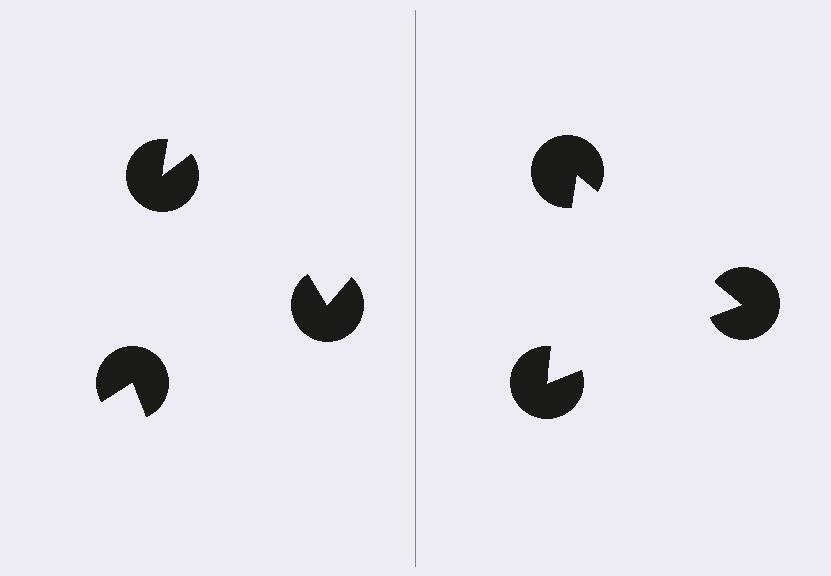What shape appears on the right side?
An illusory triangle.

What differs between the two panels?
The pac-man discs are positioned identically on both sides; only the wedge orientations differ. On the right they align to a triangle; on the left they are misaligned.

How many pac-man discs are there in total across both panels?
6 — 3 on each side.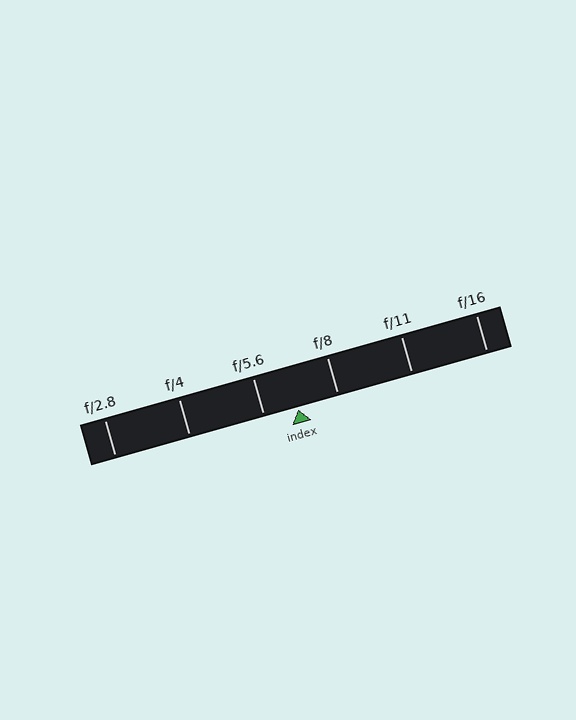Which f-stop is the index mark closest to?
The index mark is closest to f/5.6.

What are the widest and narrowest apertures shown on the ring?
The widest aperture shown is f/2.8 and the narrowest is f/16.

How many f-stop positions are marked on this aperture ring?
There are 6 f-stop positions marked.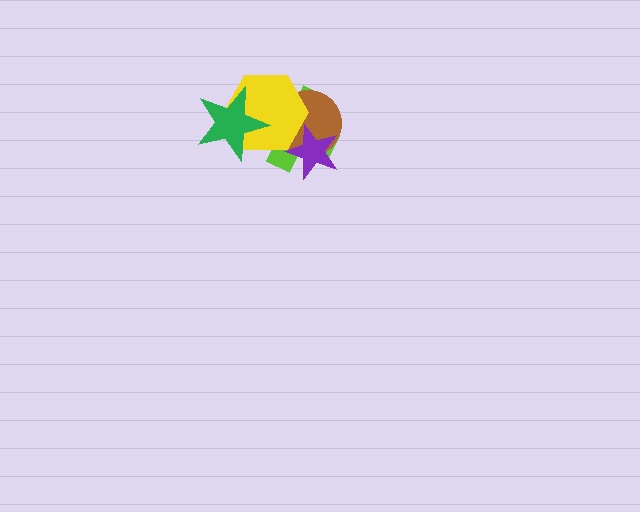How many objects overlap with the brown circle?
3 objects overlap with the brown circle.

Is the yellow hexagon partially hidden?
Yes, it is partially covered by another shape.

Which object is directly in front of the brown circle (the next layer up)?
The yellow hexagon is directly in front of the brown circle.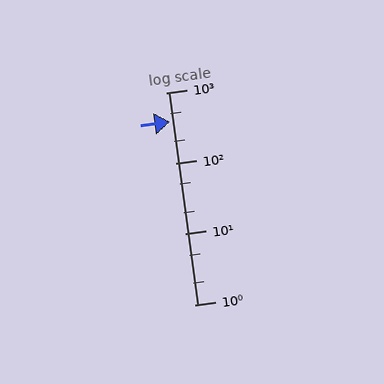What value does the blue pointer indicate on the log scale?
The pointer indicates approximately 380.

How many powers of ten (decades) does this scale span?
The scale spans 3 decades, from 1 to 1000.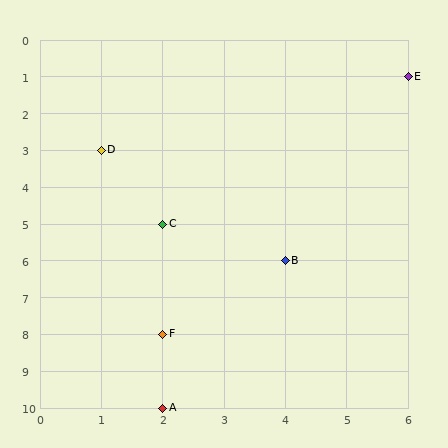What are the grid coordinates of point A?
Point A is at grid coordinates (2, 10).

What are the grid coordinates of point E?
Point E is at grid coordinates (6, 1).